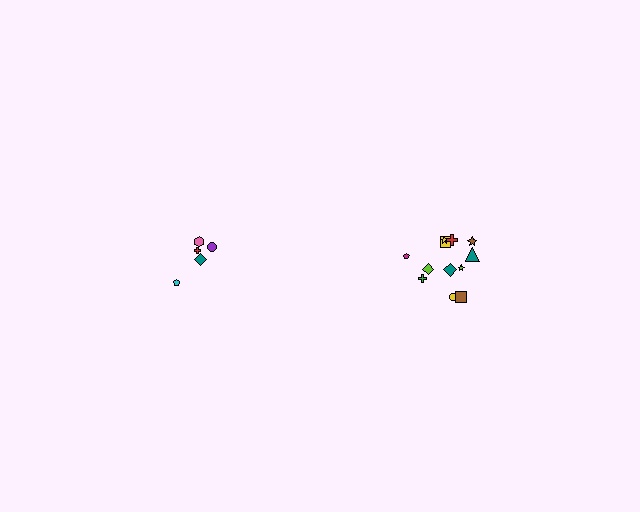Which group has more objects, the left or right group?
The right group.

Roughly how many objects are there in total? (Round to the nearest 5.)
Roughly 15 objects in total.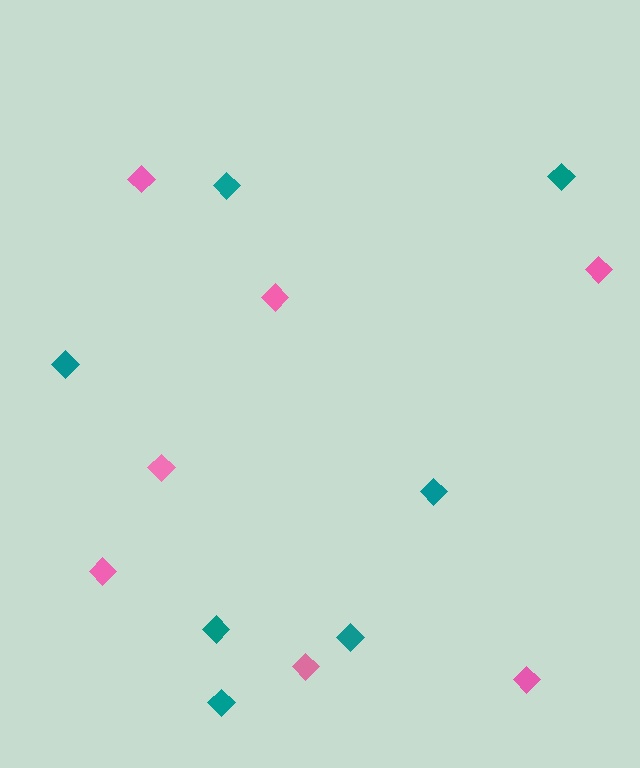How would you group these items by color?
There are 2 groups: one group of pink diamonds (7) and one group of teal diamonds (7).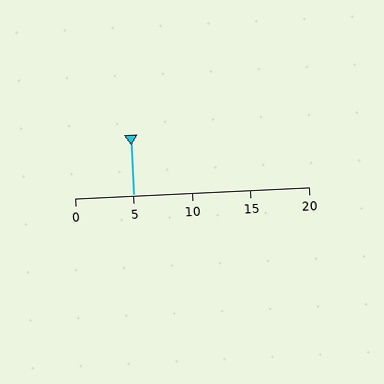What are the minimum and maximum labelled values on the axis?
The axis runs from 0 to 20.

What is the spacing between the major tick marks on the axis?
The major ticks are spaced 5 apart.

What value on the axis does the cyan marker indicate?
The marker indicates approximately 5.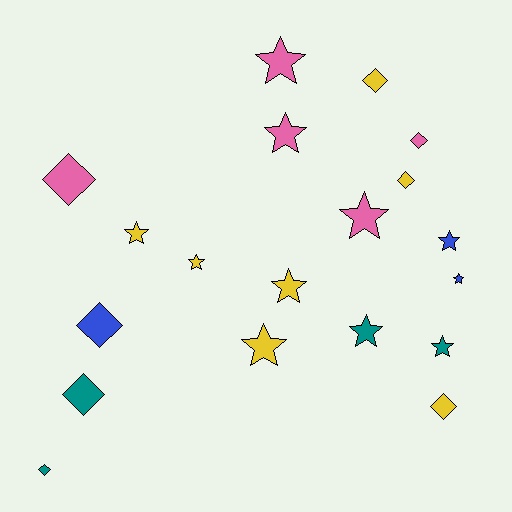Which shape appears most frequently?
Star, with 11 objects.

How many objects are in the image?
There are 19 objects.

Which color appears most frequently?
Yellow, with 7 objects.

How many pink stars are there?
There are 3 pink stars.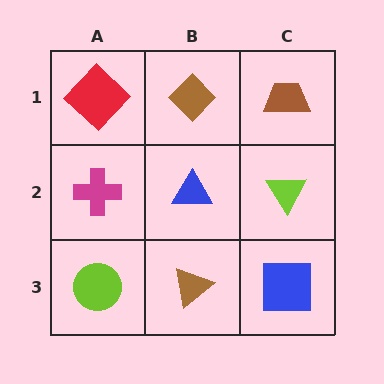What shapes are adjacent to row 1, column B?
A blue triangle (row 2, column B), a red diamond (row 1, column A), a brown trapezoid (row 1, column C).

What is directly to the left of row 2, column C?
A blue triangle.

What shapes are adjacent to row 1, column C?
A lime triangle (row 2, column C), a brown diamond (row 1, column B).